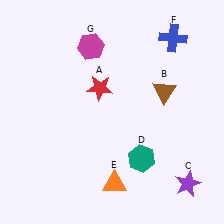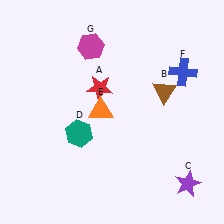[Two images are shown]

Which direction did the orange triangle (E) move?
The orange triangle (E) moved up.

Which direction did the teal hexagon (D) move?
The teal hexagon (D) moved left.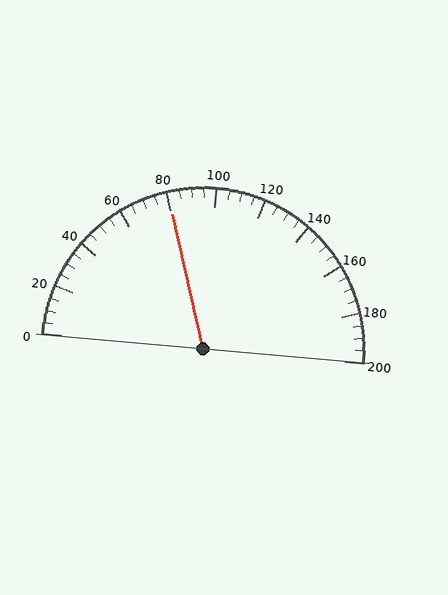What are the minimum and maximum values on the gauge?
The gauge ranges from 0 to 200.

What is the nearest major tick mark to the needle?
The nearest major tick mark is 80.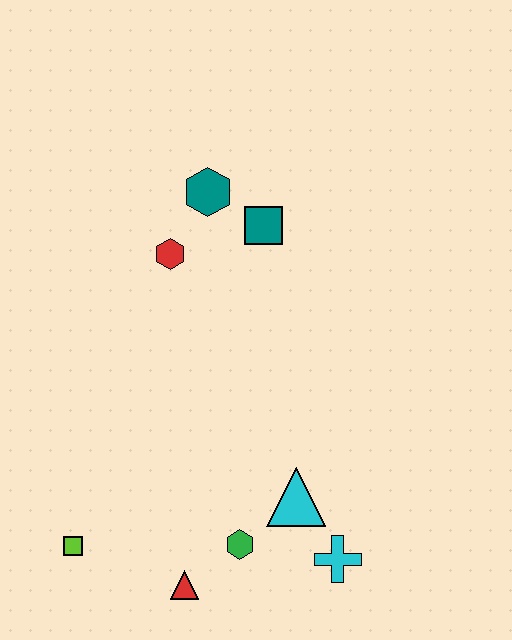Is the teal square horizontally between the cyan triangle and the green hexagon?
Yes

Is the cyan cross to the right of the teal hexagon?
Yes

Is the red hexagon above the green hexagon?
Yes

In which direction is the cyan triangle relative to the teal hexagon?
The cyan triangle is below the teal hexagon.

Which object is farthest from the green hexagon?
The teal hexagon is farthest from the green hexagon.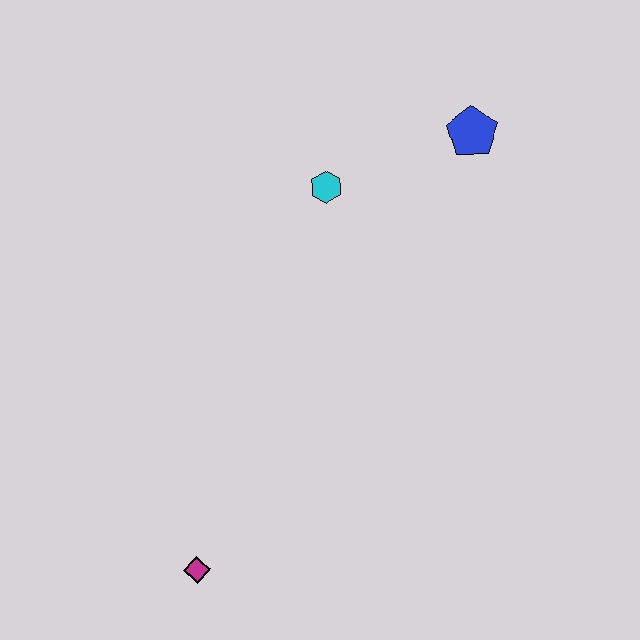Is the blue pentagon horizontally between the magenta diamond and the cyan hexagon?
No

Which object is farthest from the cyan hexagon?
The magenta diamond is farthest from the cyan hexagon.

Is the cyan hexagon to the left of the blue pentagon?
Yes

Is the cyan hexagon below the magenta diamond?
No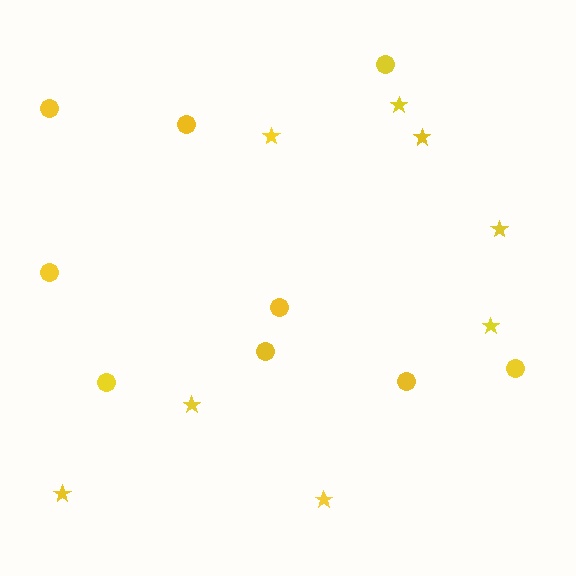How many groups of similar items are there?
There are 2 groups: one group of circles (9) and one group of stars (8).